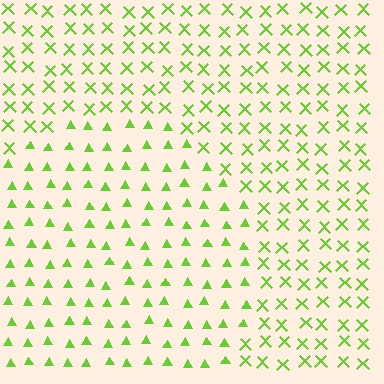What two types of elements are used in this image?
The image uses triangles inside the circle region and X marks outside it.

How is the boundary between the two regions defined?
The boundary is defined by a change in element shape: triangles inside vs. X marks outside. All elements share the same color and spacing.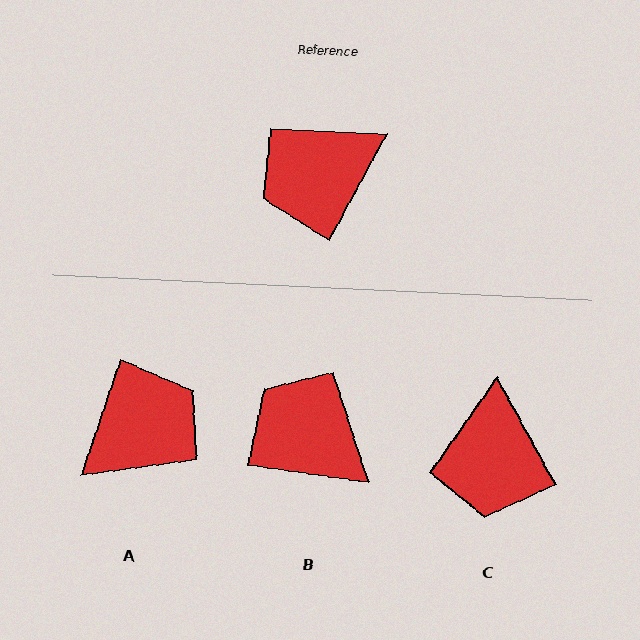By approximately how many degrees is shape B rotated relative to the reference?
Approximately 70 degrees clockwise.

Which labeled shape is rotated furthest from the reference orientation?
A, about 170 degrees away.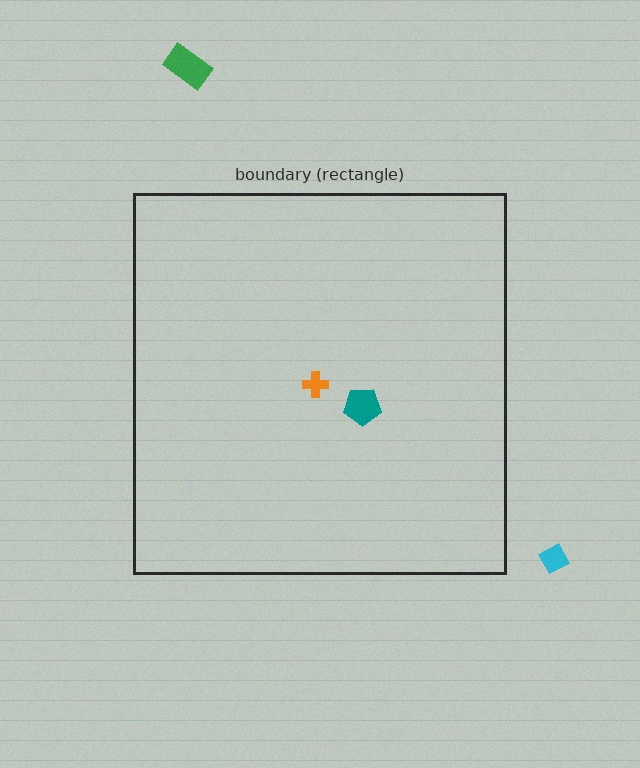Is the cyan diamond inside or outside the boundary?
Outside.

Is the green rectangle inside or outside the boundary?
Outside.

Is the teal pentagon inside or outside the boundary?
Inside.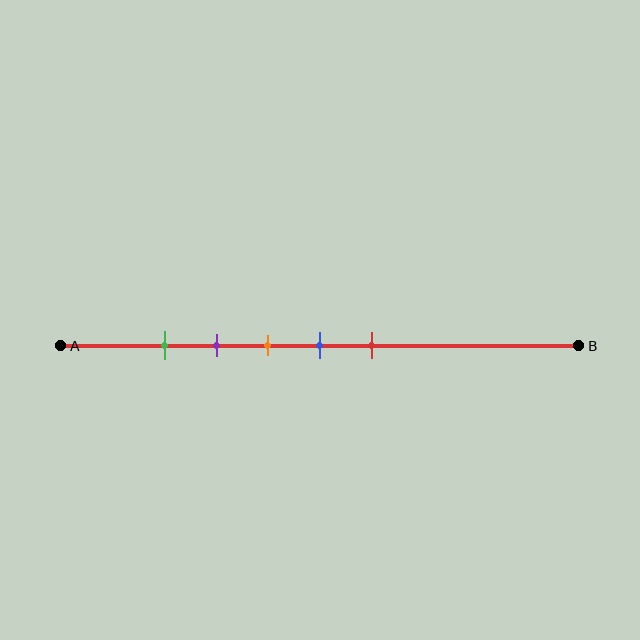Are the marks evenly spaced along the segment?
Yes, the marks are approximately evenly spaced.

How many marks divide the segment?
There are 5 marks dividing the segment.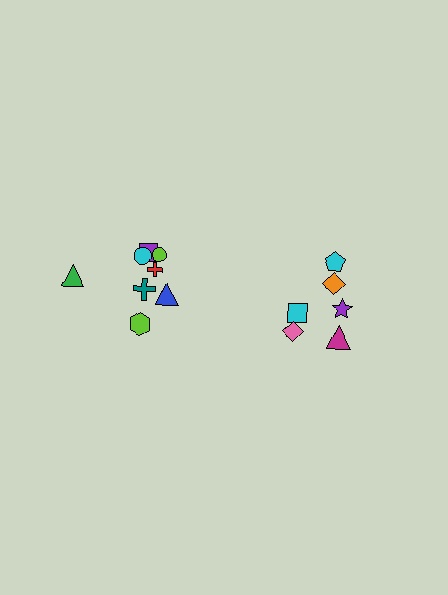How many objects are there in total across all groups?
There are 14 objects.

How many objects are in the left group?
There are 8 objects.